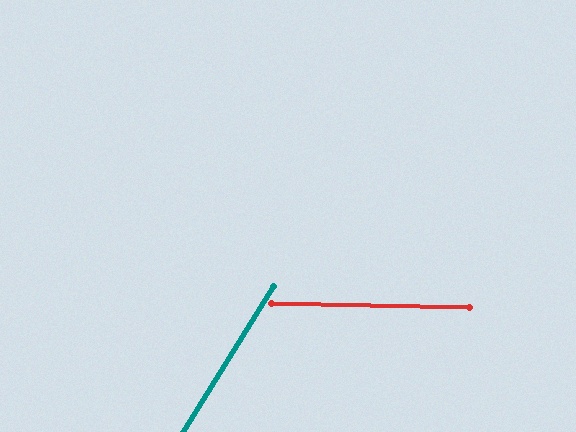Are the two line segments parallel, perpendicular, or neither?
Neither parallel nor perpendicular — they differ by about 59°.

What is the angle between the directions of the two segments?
Approximately 59 degrees.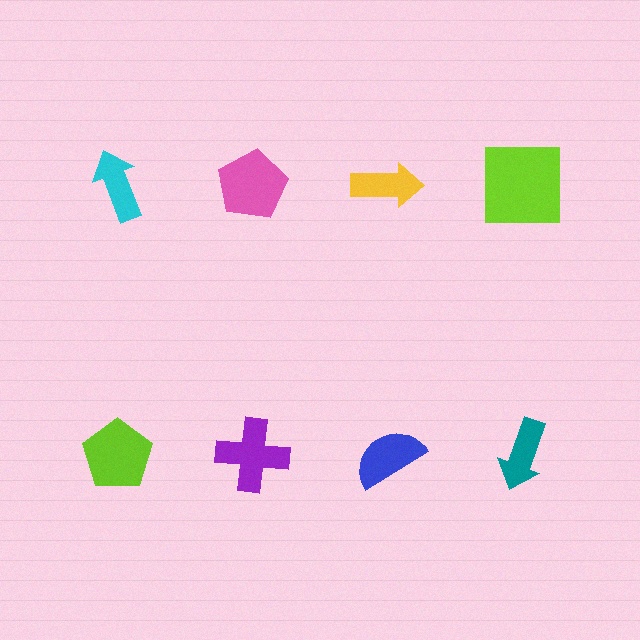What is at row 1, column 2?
A pink pentagon.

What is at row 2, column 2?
A purple cross.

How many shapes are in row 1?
4 shapes.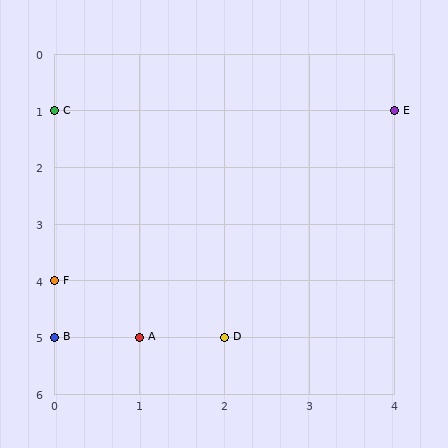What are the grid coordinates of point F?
Point F is at grid coordinates (0, 4).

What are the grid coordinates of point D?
Point D is at grid coordinates (2, 5).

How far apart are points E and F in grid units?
Points E and F are 4 columns and 3 rows apart (about 5.0 grid units diagonally).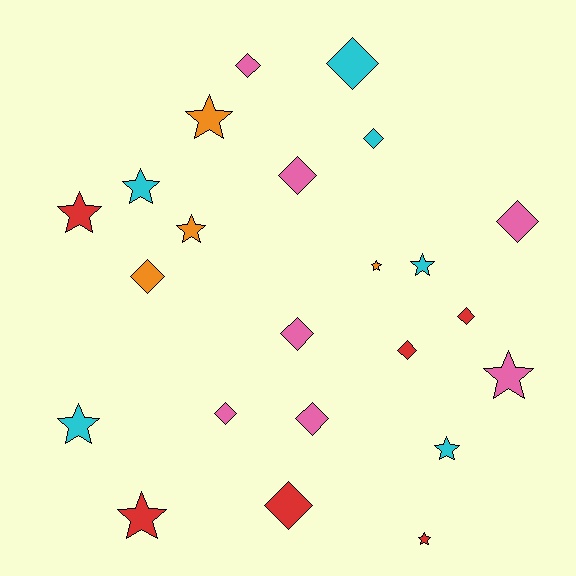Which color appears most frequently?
Pink, with 7 objects.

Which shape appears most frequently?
Diamond, with 12 objects.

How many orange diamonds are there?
There is 1 orange diamond.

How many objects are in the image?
There are 23 objects.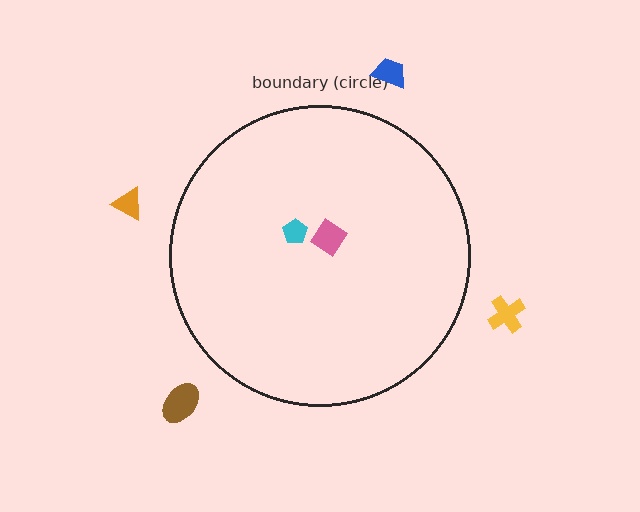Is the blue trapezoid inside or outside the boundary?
Outside.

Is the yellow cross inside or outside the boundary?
Outside.